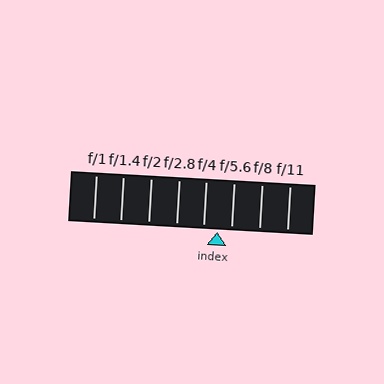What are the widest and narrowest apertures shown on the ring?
The widest aperture shown is f/1 and the narrowest is f/11.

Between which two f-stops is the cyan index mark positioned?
The index mark is between f/4 and f/5.6.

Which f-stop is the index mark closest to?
The index mark is closest to f/4.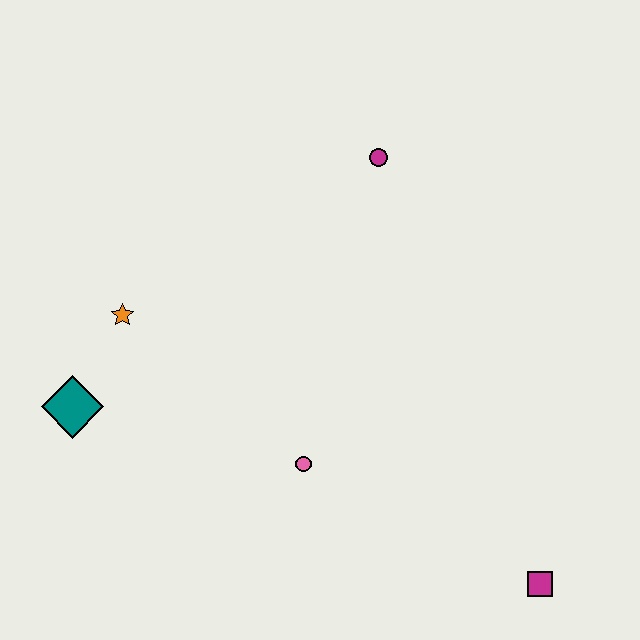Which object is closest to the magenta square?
The pink circle is closest to the magenta square.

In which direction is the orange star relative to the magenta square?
The orange star is to the left of the magenta square.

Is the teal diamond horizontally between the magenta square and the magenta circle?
No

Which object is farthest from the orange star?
The magenta square is farthest from the orange star.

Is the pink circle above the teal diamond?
No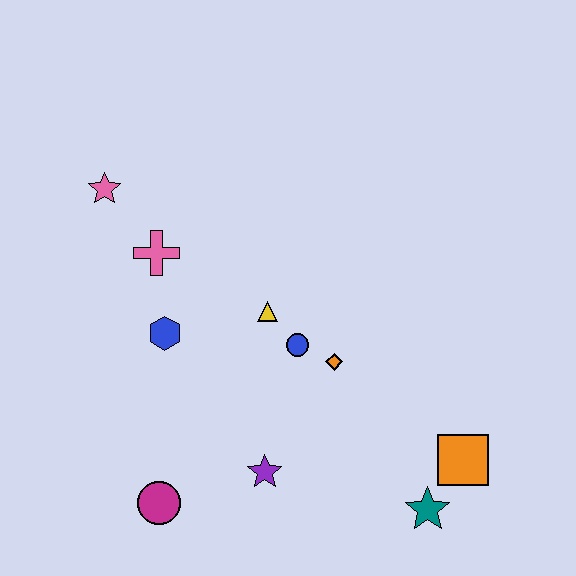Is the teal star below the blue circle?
Yes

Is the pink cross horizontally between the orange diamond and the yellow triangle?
No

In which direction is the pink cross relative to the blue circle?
The pink cross is to the left of the blue circle.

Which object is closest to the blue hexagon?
The pink cross is closest to the blue hexagon.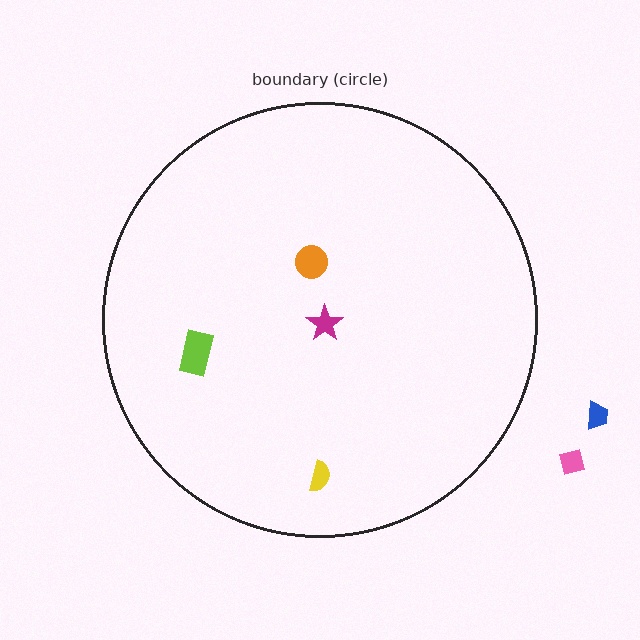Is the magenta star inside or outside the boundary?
Inside.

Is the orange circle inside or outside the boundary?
Inside.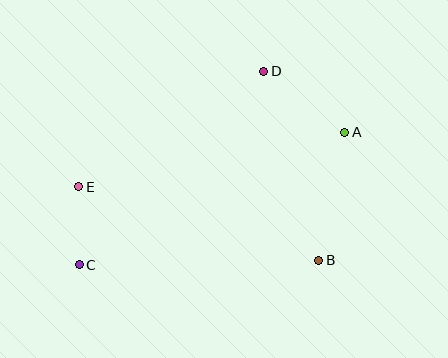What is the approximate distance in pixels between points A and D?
The distance between A and D is approximately 102 pixels.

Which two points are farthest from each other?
Points A and C are farthest from each other.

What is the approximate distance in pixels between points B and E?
The distance between B and E is approximately 251 pixels.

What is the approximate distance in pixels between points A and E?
The distance between A and E is approximately 271 pixels.